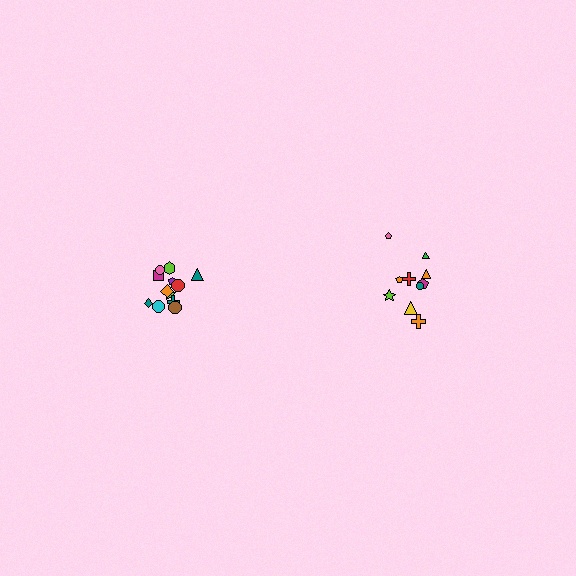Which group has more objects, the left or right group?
The left group.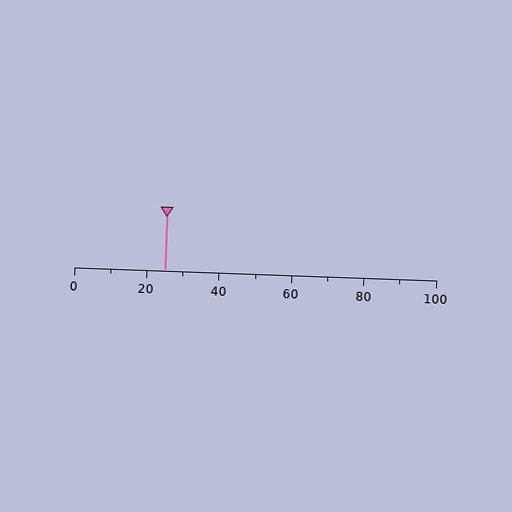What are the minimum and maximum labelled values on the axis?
The axis runs from 0 to 100.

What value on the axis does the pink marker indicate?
The marker indicates approximately 25.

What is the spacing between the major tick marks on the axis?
The major ticks are spaced 20 apart.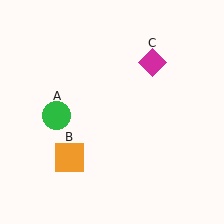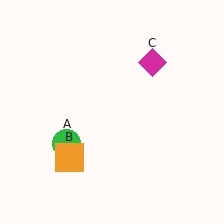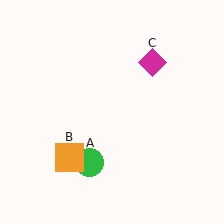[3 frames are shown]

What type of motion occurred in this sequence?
The green circle (object A) rotated counterclockwise around the center of the scene.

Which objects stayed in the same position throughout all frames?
Orange square (object B) and magenta diamond (object C) remained stationary.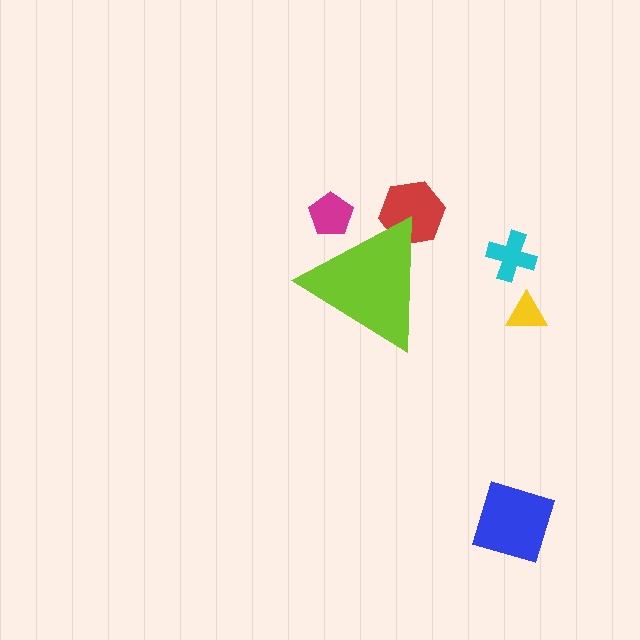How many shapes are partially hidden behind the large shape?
2 shapes are partially hidden.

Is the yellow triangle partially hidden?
No, the yellow triangle is fully visible.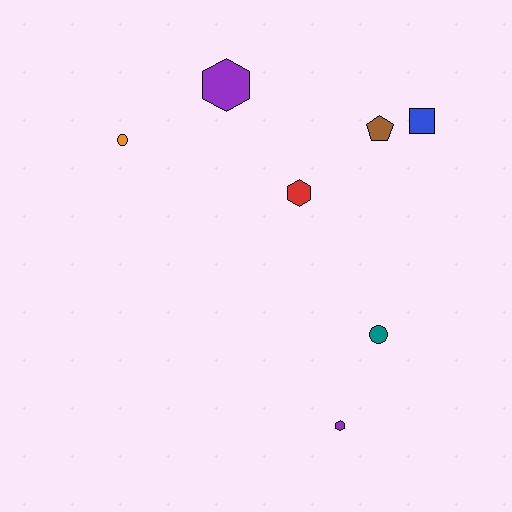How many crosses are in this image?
There are no crosses.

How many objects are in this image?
There are 7 objects.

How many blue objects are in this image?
There is 1 blue object.